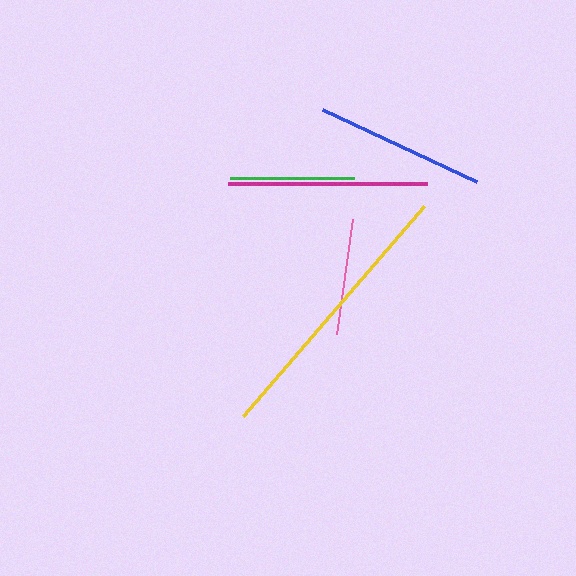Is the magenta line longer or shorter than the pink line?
The magenta line is longer than the pink line.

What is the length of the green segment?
The green segment is approximately 124 pixels long.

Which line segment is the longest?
The yellow line is the longest at approximately 277 pixels.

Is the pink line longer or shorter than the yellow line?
The yellow line is longer than the pink line.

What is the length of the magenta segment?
The magenta segment is approximately 199 pixels long.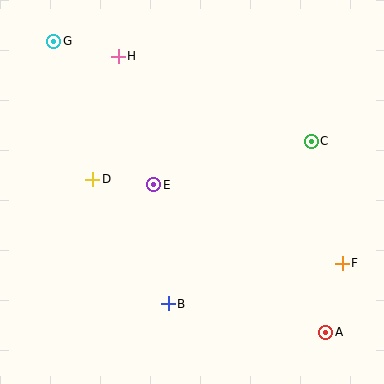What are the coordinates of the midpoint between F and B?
The midpoint between F and B is at (255, 284).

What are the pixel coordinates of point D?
Point D is at (93, 179).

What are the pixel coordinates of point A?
Point A is at (326, 332).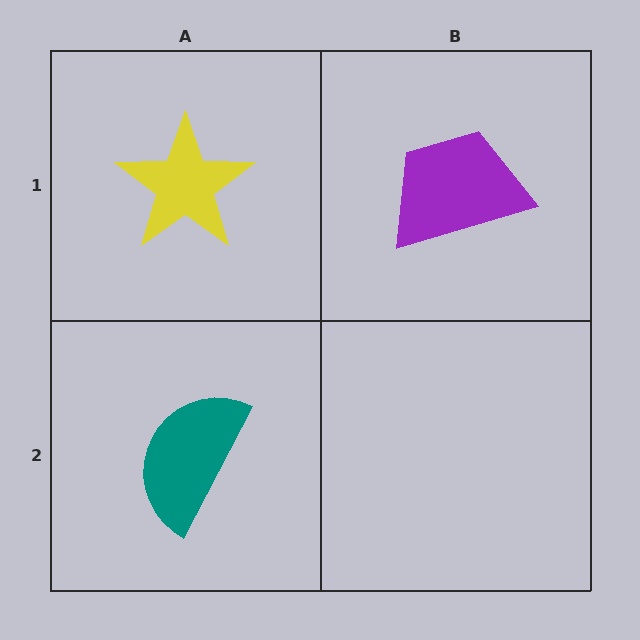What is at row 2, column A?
A teal semicircle.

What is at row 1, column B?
A purple trapezoid.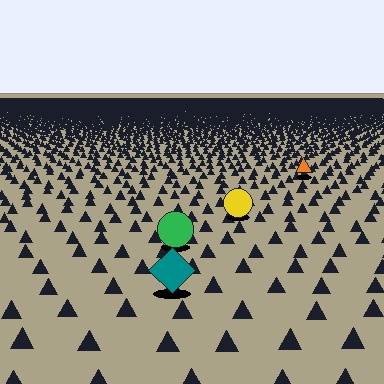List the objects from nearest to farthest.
From nearest to farthest: the teal diamond, the green circle, the yellow circle, the orange triangle.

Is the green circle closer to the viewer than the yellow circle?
Yes. The green circle is closer — you can tell from the texture gradient: the ground texture is coarser near it.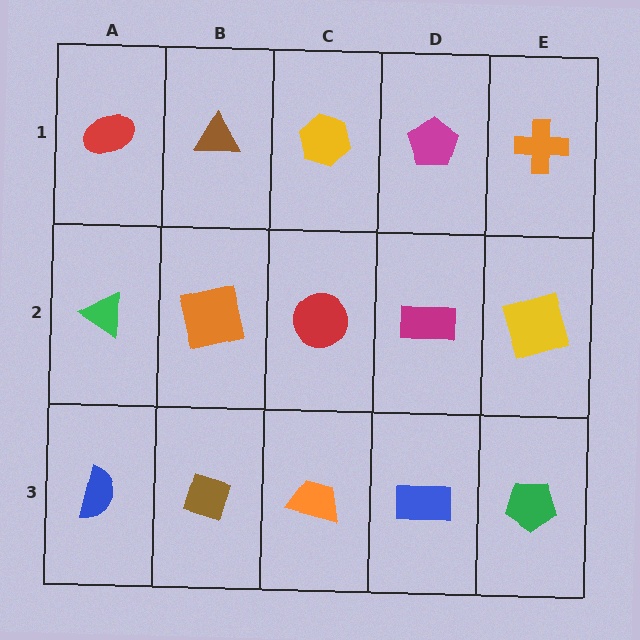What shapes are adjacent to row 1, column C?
A red circle (row 2, column C), a brown triangle (row 1, column B), a magenta pentagon (row 1, column D).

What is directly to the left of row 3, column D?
An orange trapezoid.